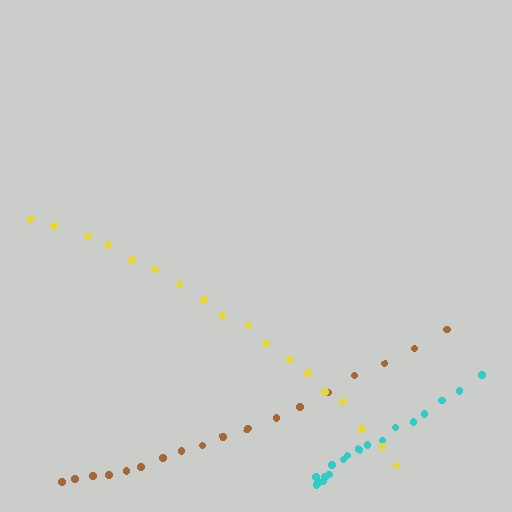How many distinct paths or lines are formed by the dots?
There are 3 distinct paths.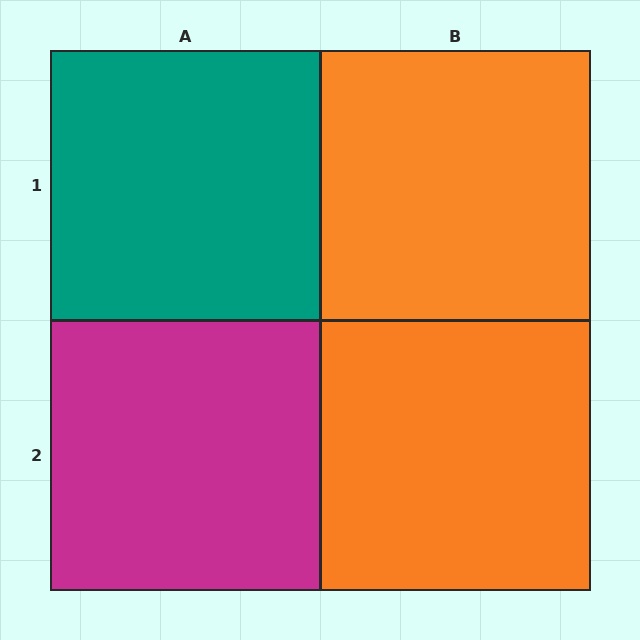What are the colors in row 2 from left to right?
Magenta, orange.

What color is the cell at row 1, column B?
Orange.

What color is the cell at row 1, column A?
Teal.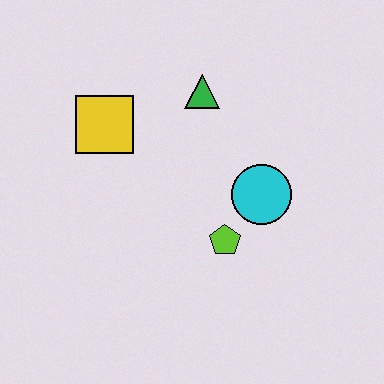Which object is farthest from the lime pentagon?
The yellow square is farthest from the lime pentagon.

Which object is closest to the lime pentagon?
The cyan circle is closest to the lime pentagon.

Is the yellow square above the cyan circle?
Yes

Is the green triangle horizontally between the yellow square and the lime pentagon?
Yes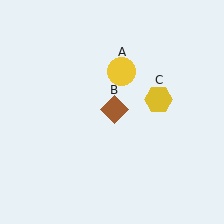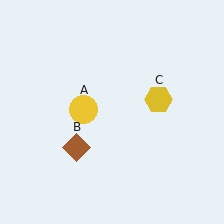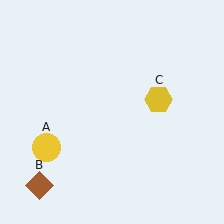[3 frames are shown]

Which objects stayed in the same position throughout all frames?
Yellow hexagon (object C) remained stationary.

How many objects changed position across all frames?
2 objects changed position: yellow circle (object A), brown diamond (object B).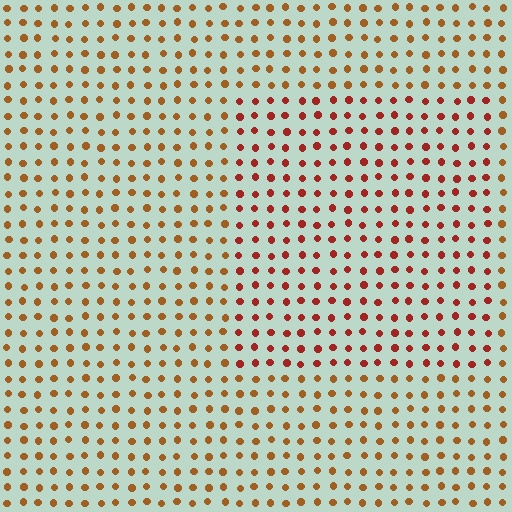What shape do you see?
I see a rectangle.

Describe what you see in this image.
The image is filled with small brown elements in a uniform arrangement. A rectangle-shaped region is visible where the elements are tinted to a slightly different hue, forming a subtle color boundary.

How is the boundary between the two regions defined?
The boundary is defined purely by a slight shift in hue (about 28 degrees). Spacing, size, and orientation are identical on both sides.